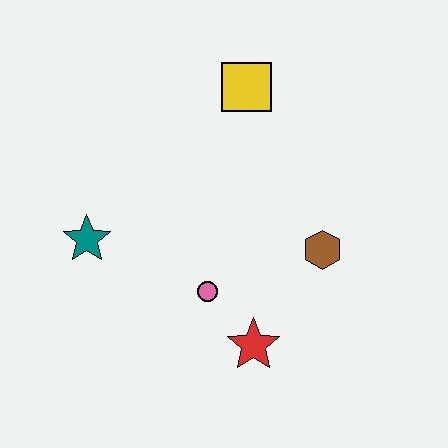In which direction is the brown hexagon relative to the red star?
The brown hexagon is above the red star.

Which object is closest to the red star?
The pink circle is closest to the red star.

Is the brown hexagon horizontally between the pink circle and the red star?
No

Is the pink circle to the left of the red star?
Yes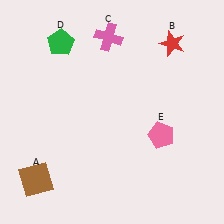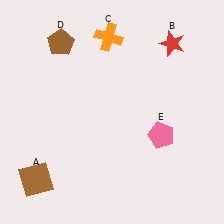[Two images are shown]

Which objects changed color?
C changed from pink to orange. D changed from green to brown.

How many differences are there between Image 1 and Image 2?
There are 2 differences between the two images.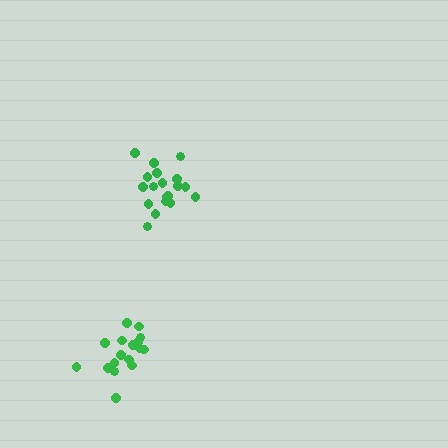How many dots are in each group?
Group 1: 17 dots, Group 2: 19 dots (36 total).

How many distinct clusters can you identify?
There are 2 distinct clusters.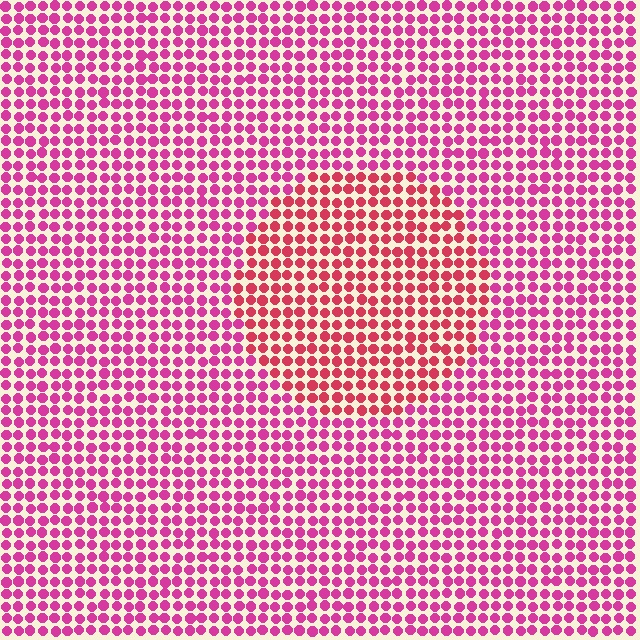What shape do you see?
I see a circle.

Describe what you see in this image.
The image is filled with small magenta elements in a uniform arrangement. A circle-shaped region is visible where the elements are tinted to a slightly different hue, forming a subtle color boundary.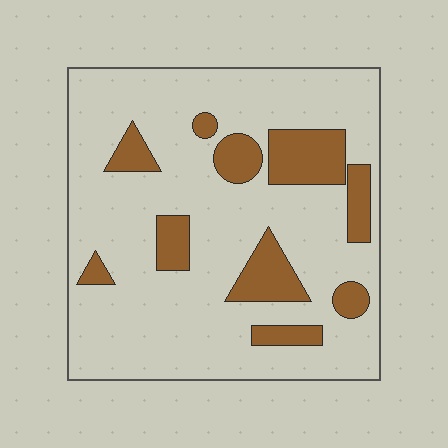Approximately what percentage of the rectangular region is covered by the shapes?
Approximately 20%.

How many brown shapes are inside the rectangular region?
10.